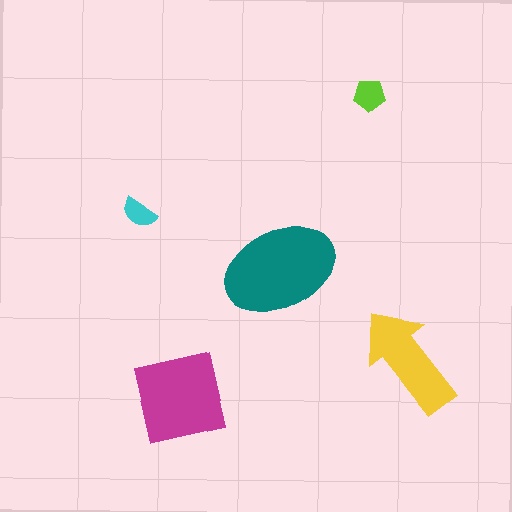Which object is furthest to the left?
The cyan semicircle is leftmost.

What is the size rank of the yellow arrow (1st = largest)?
3rd.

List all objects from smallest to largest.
The cyan semicircle, the lime pentagon, the yellow arrow, the magenta square, the teal ellipse.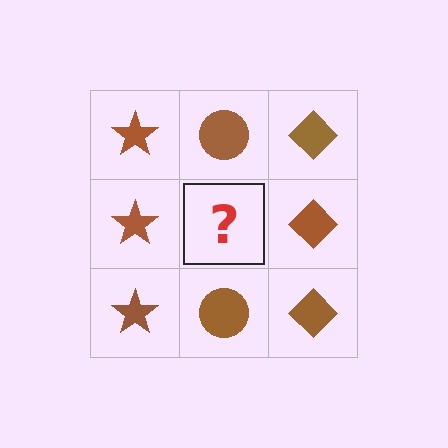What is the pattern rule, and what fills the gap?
The rule is that each column has a consistent shape. The gap should be filled with a brown circle.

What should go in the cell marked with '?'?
The missing cell should contain a brown circle.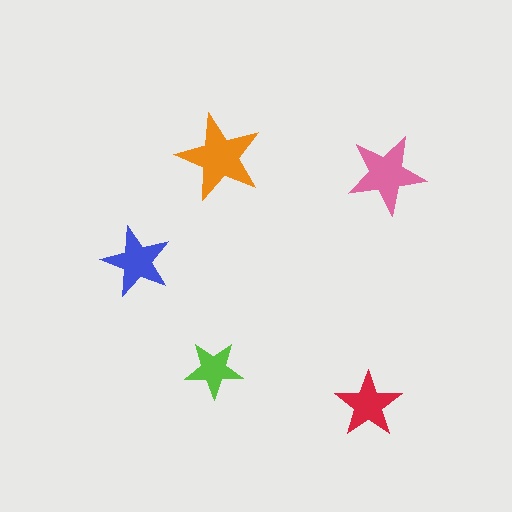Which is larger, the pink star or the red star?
The pink one.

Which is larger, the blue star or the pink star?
The pink one.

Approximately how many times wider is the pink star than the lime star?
About 1.5 times wider.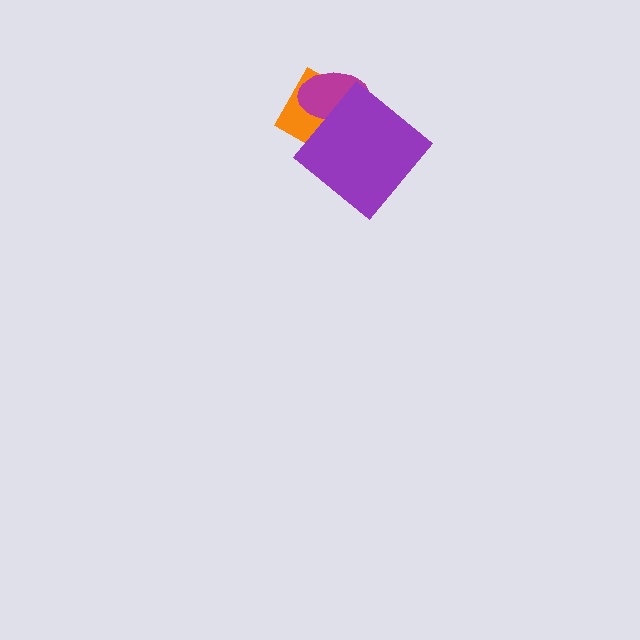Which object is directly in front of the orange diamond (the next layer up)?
The magenta ellipse is directly in front of the orange diamond.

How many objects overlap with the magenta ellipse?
2 objects overlap with the magenta ellipse.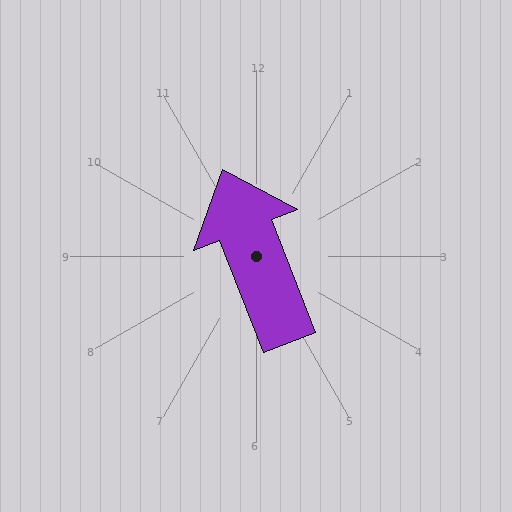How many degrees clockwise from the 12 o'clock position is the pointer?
Approximately 339 degrees.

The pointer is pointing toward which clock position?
Roughly 11 o'clock.